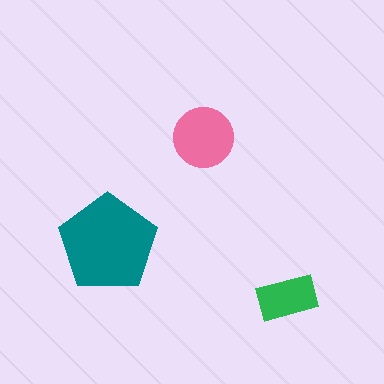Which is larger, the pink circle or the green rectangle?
The pink circle.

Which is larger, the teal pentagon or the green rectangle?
The teal pentagon.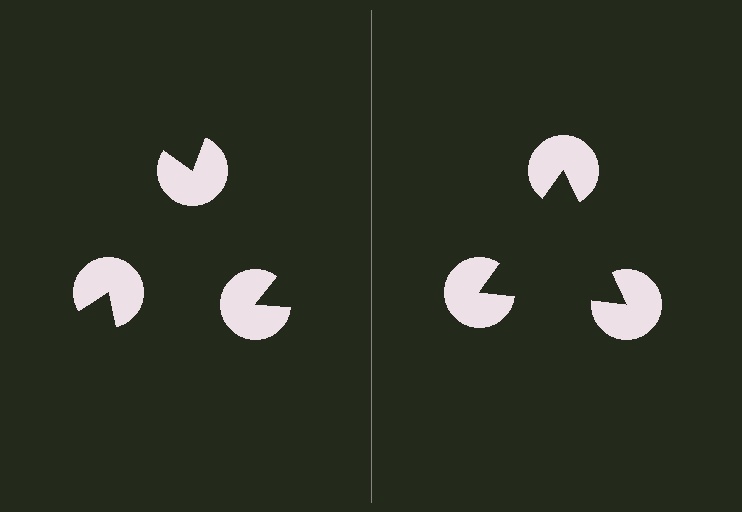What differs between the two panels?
The pac-man discs are positioned identically on both sides; only the wedge orientations differ. On the right they align to a triangle; on the left they are misaligned.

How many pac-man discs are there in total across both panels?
6 — 3 on each side.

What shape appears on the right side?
An illusory triangle.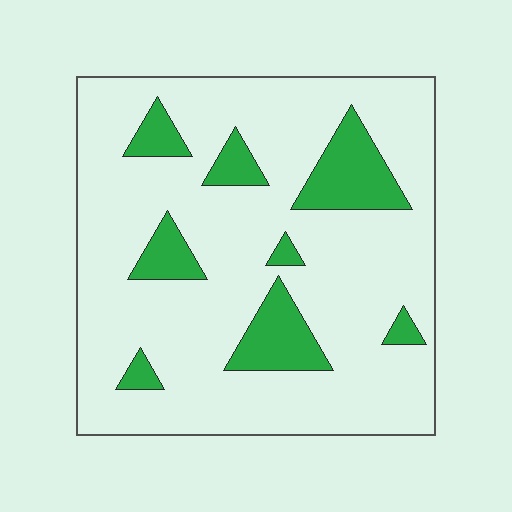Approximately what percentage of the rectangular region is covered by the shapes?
Approximately 15%.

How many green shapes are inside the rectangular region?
8.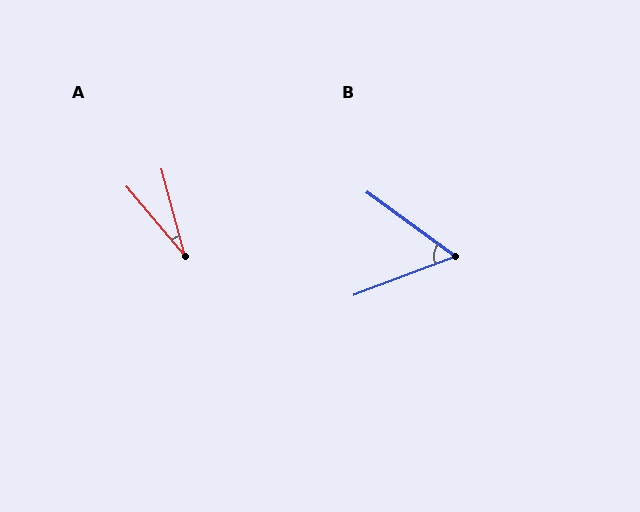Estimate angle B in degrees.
Approximately 57 degrees.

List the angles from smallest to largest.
A (25°), B (57°).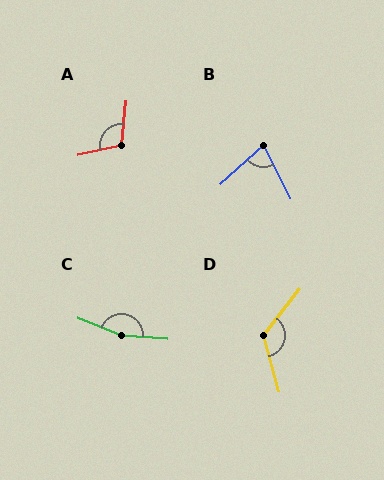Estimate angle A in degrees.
Approximately 109 degrees.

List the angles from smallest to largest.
B (74°), A (109°), D (127°), C (163°).